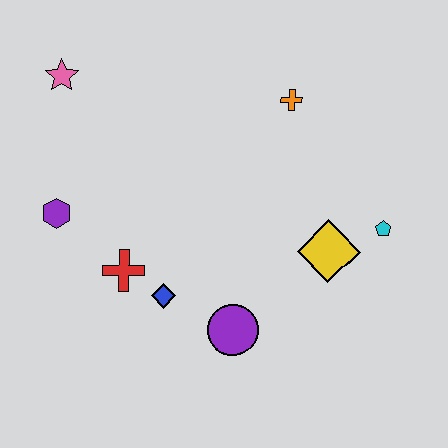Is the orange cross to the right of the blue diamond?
Yes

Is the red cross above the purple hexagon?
No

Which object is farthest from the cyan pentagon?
The pink star is farthest from the cyan pentagon.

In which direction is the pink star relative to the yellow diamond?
The pink star is to the left of the yellow diamond.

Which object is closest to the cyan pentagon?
The yellow diamond is closest to the cyan pentagon.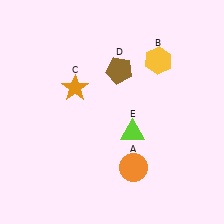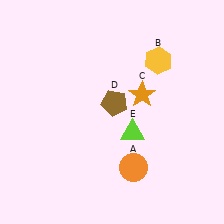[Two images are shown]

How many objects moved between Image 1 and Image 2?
2 objects moved between the two images.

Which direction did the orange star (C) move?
The orange star (C) moved right.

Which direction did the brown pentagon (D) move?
The brown pentagon (D) moved down.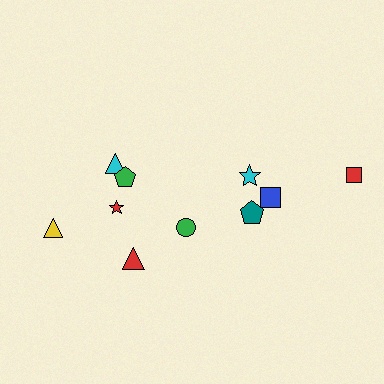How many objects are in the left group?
There are 6 objects.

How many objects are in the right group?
There are 4 objects.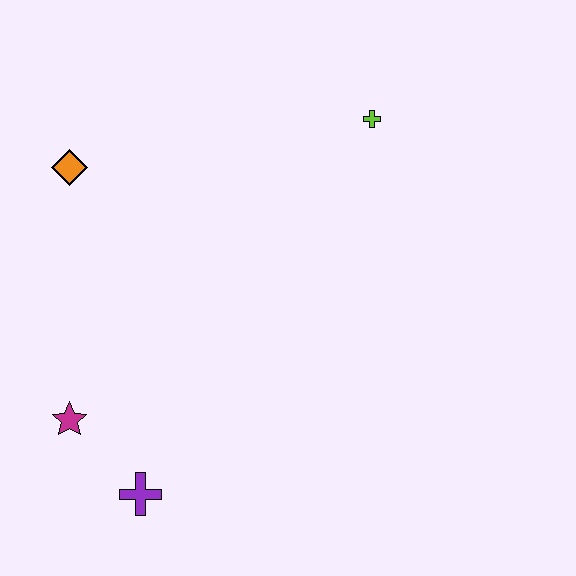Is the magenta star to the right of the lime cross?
No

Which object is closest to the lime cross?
The orange diamond is closest to the lime cross.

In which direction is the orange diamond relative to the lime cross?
The orange diamond is to the left of the lime cross.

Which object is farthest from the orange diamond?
The purple cross is farthest from the orange diamond.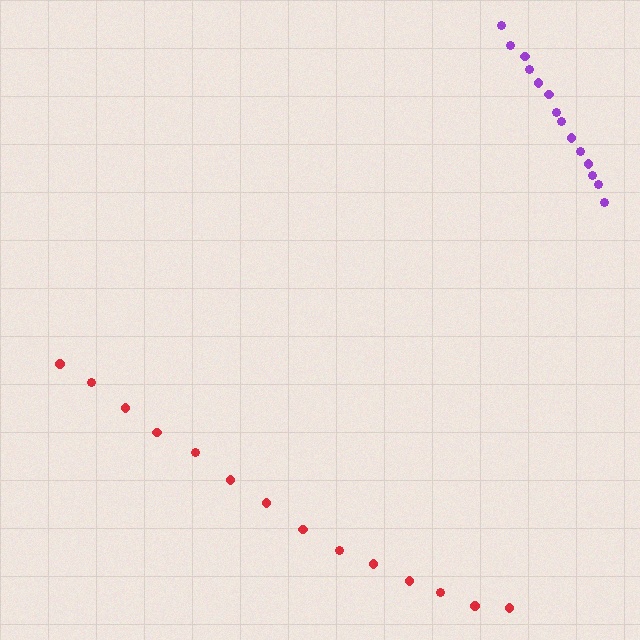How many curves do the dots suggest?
There are 2 distinct paths.